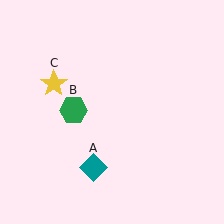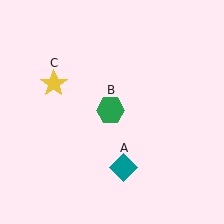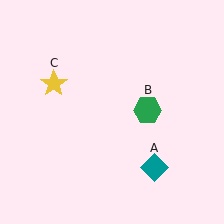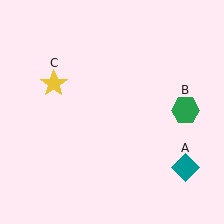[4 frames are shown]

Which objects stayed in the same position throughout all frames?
Yellow star (object C) remained stationary.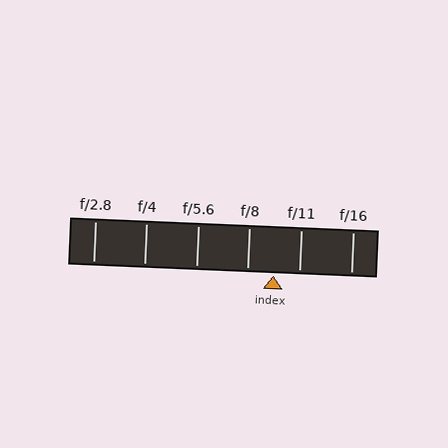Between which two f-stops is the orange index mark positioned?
The index mark is between f/8 and f/11.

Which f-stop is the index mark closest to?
The index mark is closest to f/11.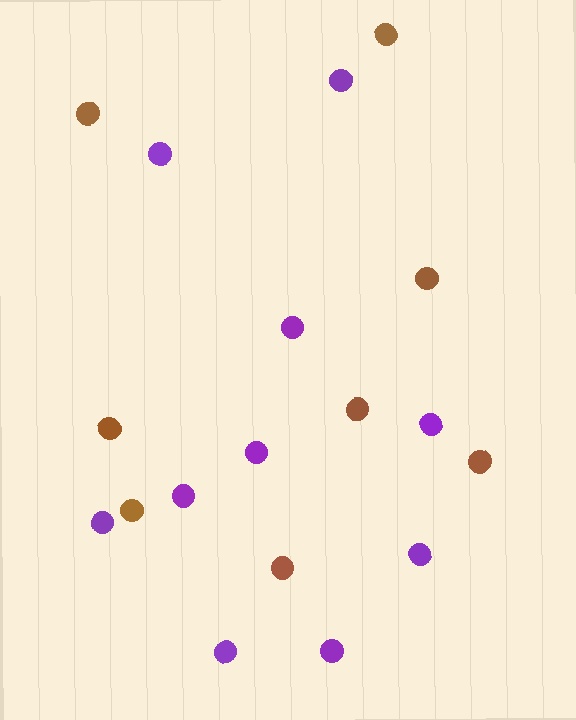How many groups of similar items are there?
There are 2 groups: one group of brown circles (8) and one group of purple circles (10).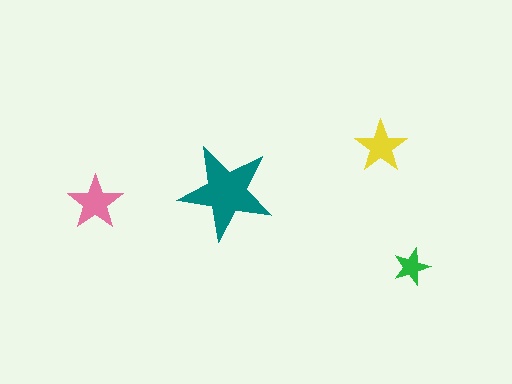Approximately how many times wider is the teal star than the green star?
About 2.5 times wider.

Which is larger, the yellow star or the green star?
The yellow one.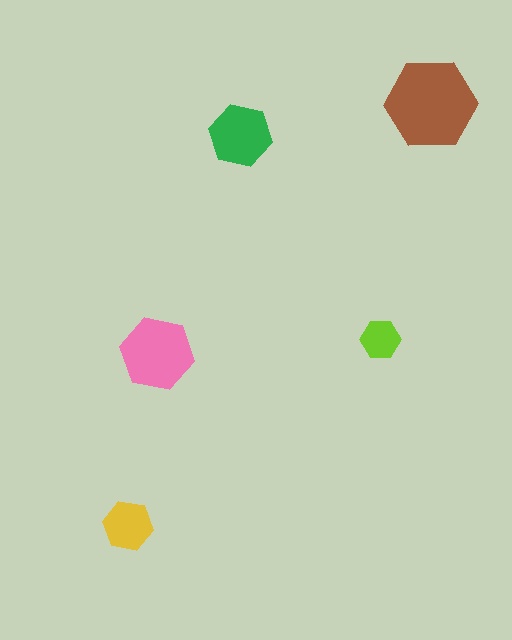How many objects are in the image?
There are 5 objects in the image.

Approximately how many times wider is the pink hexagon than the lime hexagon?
About 2 times wider.